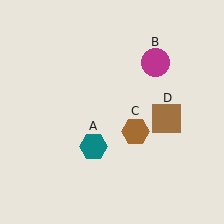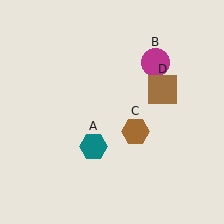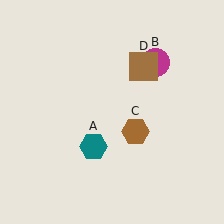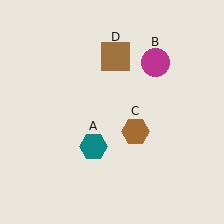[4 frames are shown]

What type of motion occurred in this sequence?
The brown square (object D) rotated counterclockwise around the center of the scene.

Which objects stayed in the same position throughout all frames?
Teal hexagon (object A) and magenta circle (object B) and brown hexagon (object C) remained stationary.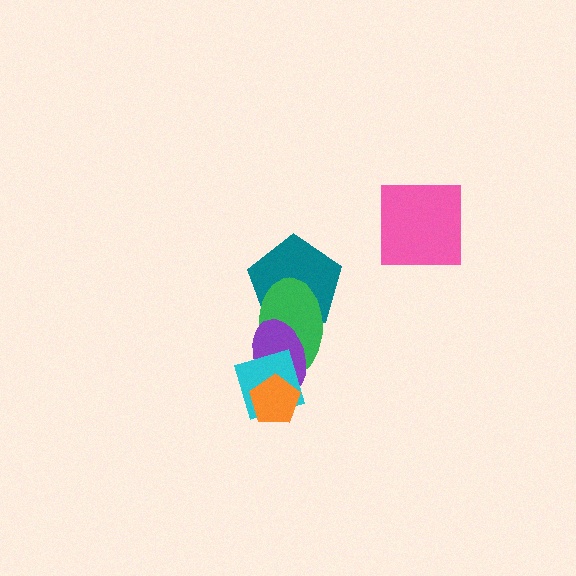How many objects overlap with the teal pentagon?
2 objects overlap with the teal pentagon.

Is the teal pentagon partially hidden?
Yes, it is partially covered by another shape.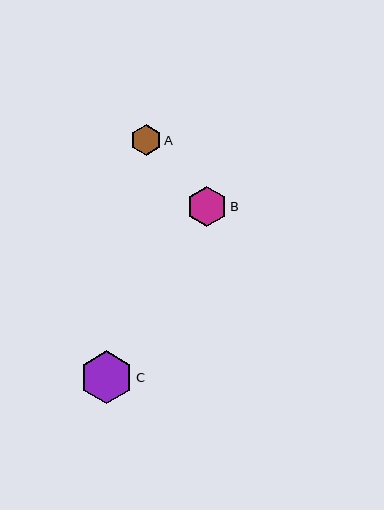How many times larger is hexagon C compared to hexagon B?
Hexagon C is approximately 1.3 times the size of hexagon B.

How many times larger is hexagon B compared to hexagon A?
Hexagon B is approximately 1.3 times the size of hexagon A.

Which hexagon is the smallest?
Hexagon A is the smallest with a size of approximately 31 pixels.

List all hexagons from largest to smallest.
From largest to smallest: C, B, A.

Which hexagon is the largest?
Hexagon C is the largest with a size of approximately 53 pixels.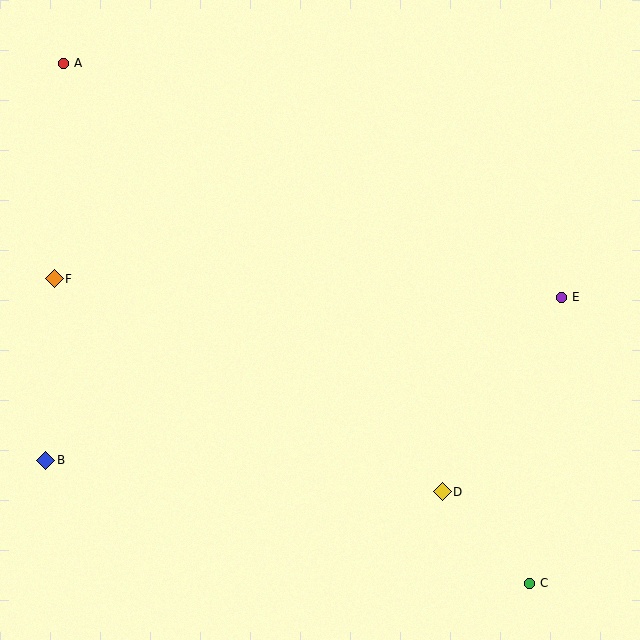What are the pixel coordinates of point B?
Point B is at (46, 460).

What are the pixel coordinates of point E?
Point E is at (561, 297).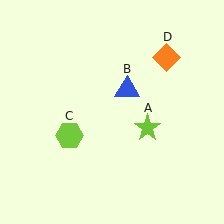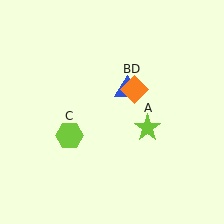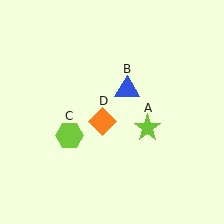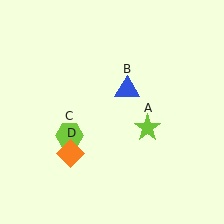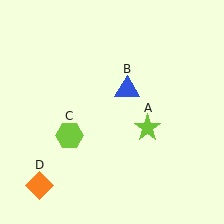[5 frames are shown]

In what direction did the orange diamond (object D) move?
The orange diamond (object D) moved down and to the left.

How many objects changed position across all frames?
1 object changed position: orange diamond (object D).